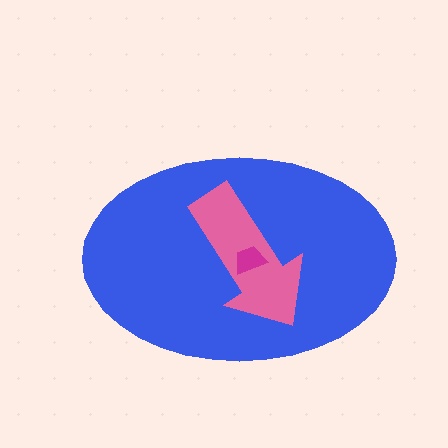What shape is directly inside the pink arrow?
The magenta trapezoid.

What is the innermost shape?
The magenta trapezoid.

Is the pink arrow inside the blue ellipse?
Yes.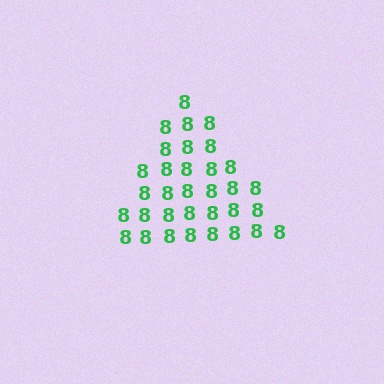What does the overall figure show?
The overall figure shows a triangle.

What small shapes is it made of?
It is made of small digit 8's.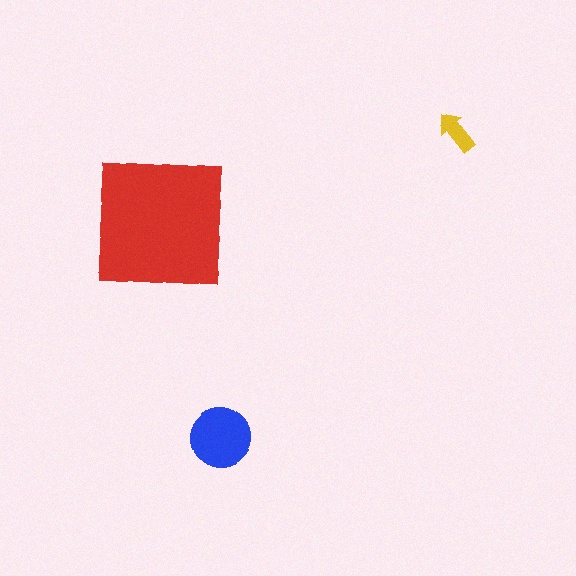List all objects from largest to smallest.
The red square, the blue circle, the yellow arrow.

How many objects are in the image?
There are 3 objects in the image.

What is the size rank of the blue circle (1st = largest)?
2nd.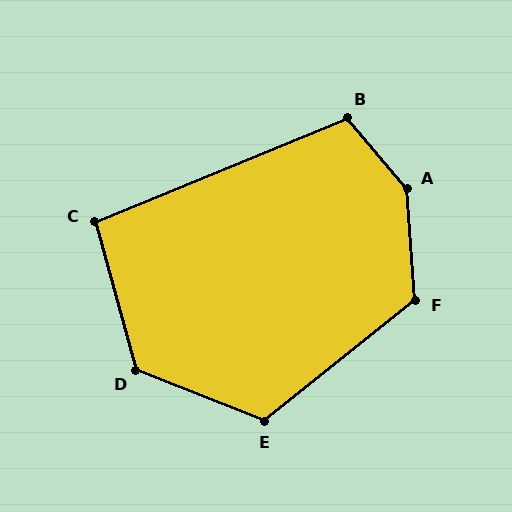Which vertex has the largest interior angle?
A, at approximately 144 degrees.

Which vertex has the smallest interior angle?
C, at approximately 96 degrees.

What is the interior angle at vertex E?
Approximately 120 degrees (obtuse).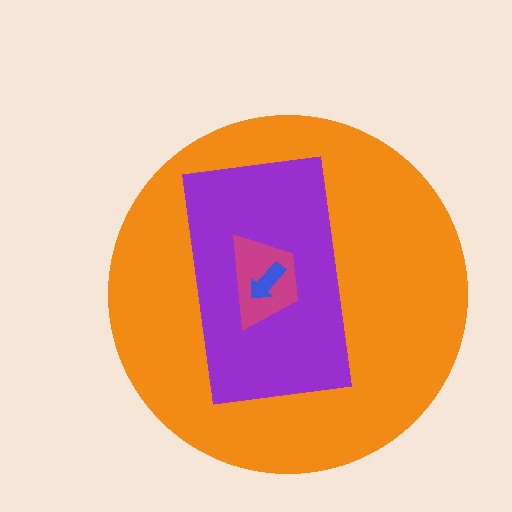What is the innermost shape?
The blue arrow.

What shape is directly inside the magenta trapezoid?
The blue arrow.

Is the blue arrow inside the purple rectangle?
Yes.